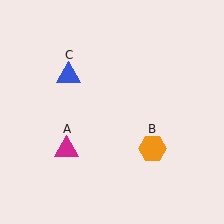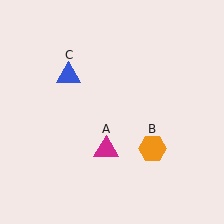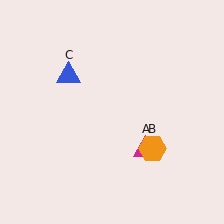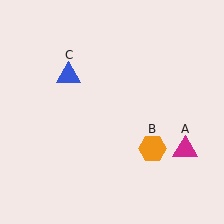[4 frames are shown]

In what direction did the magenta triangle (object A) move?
The magenta triangle (object A) moved right.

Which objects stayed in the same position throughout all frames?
Orange hexagon (object B) and blue triangle (object C) remained stationary.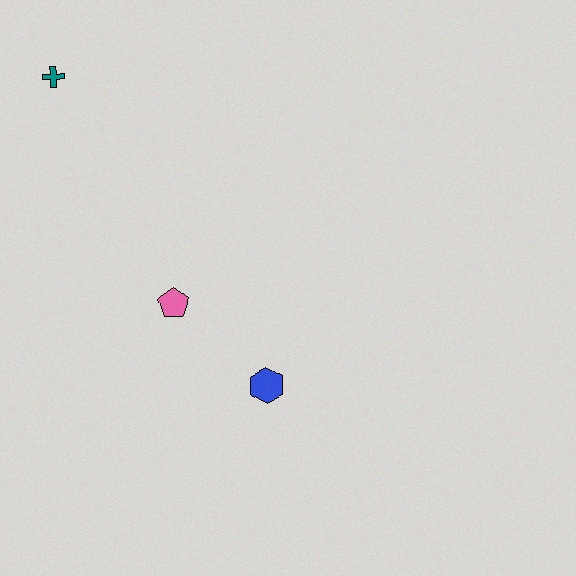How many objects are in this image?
There are 3 objects.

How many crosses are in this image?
There is 1 cross.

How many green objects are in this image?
There are no green objects.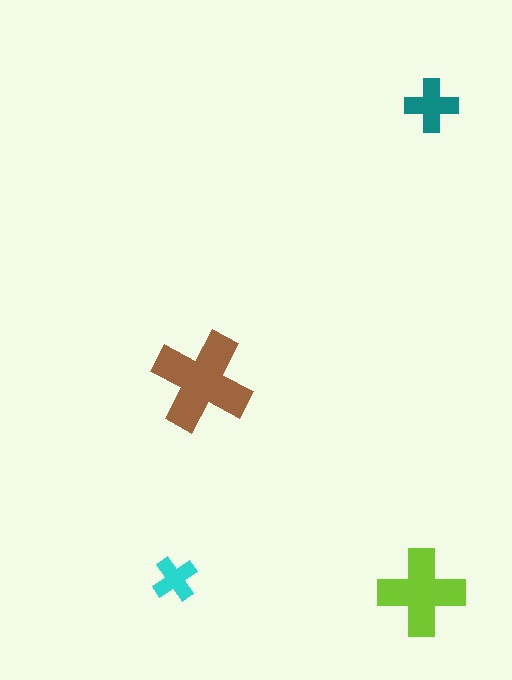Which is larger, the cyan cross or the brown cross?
The brown one.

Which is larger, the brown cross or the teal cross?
The brown one.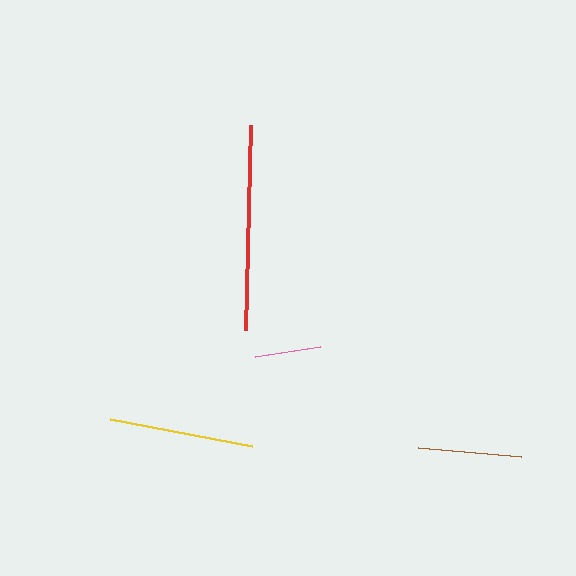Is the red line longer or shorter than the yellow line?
The red line is longer than the yellow line.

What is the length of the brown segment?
The brown segment is approximately 104 pixels long.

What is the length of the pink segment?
The pink segment is approximately 66 pixels long.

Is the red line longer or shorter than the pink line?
The red line is longer than the pink line.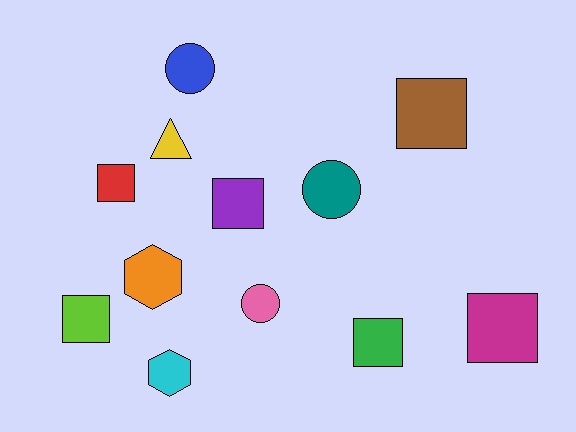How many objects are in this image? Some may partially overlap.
There are 12 objects.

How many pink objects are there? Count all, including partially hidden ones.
There is 1 pink object.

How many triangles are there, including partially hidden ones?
There is 1 triangle.